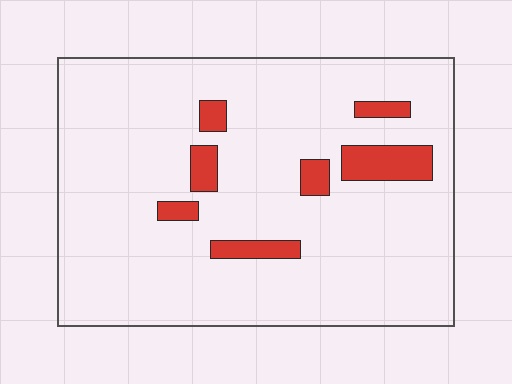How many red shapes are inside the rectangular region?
7.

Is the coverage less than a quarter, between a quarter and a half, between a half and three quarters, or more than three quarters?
Less than a quarter.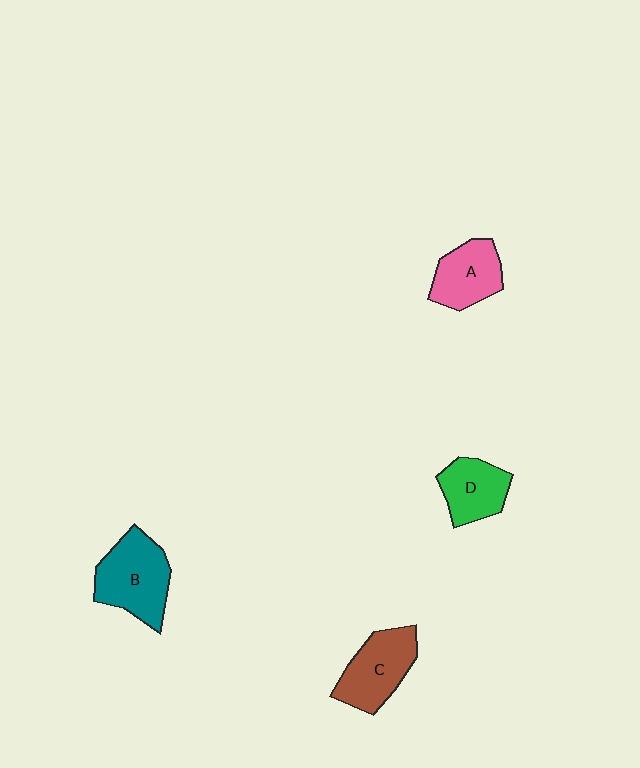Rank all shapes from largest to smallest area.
From largest to smallest: B (teal), C (brown), A (pink), D (green).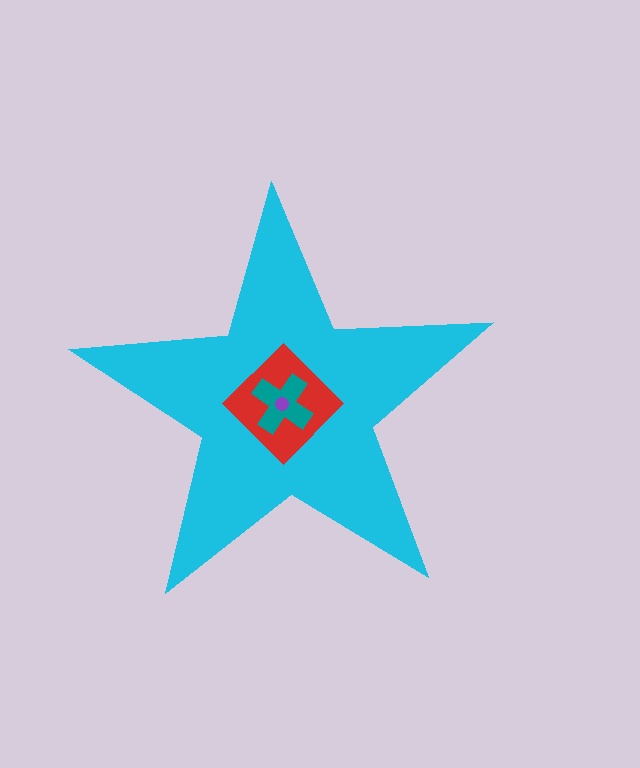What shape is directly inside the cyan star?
The red diamond.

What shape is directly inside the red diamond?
The teal cross.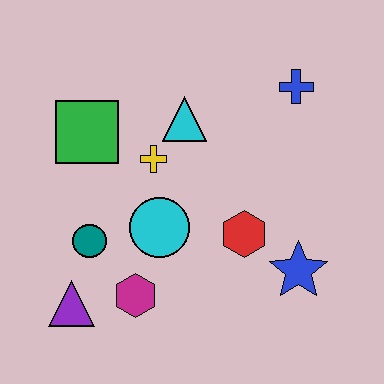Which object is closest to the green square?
The yellow cross is closest to the green square.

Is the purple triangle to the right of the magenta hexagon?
No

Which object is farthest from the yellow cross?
The blue star is farthest from the yellow cross.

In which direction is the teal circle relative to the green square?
The teal circle is below the green square.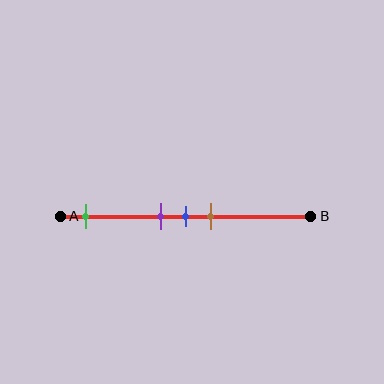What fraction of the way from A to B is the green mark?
The green mark is approximately 10% (0.1) of the way from A to B.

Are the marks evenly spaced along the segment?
No, the marks are not evenly spaced.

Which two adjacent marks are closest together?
The purple and blue marks are the closest adjacent pair.